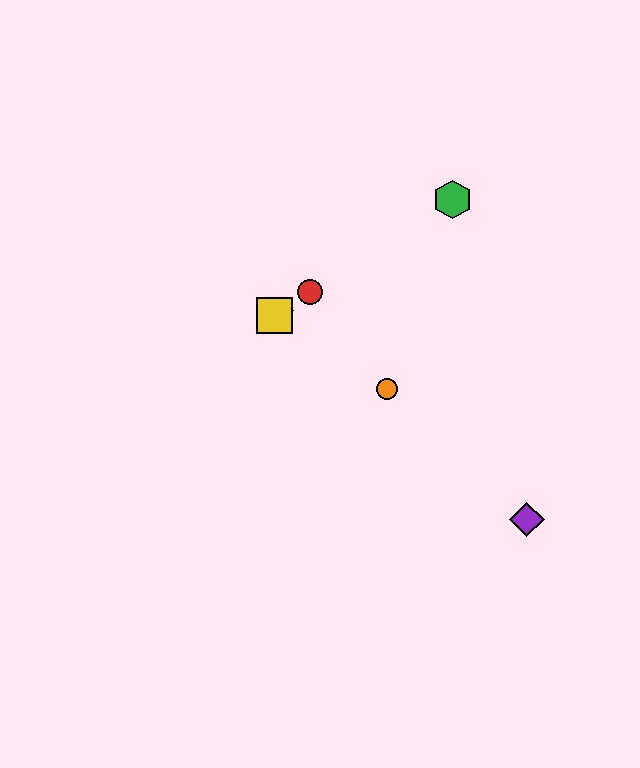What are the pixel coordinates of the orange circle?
The orange circle is at (387, 389).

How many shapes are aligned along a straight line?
4 shapes (the red circle, the blue diamond, the green hexagon, the yellow square) are aligned along a straight line.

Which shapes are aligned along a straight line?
The red circle, the blue diamond, the green hexagon, the yellow square are aligned along a straight line.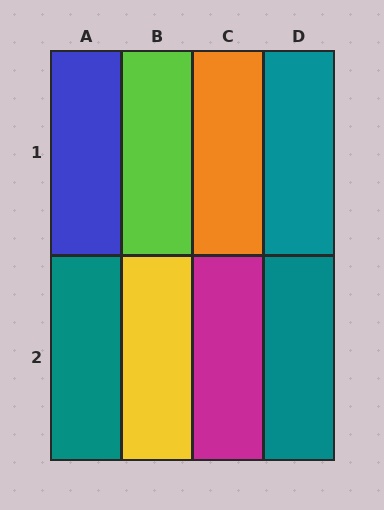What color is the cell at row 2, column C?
Magenta.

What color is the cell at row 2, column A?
Teal.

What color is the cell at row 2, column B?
Yellow.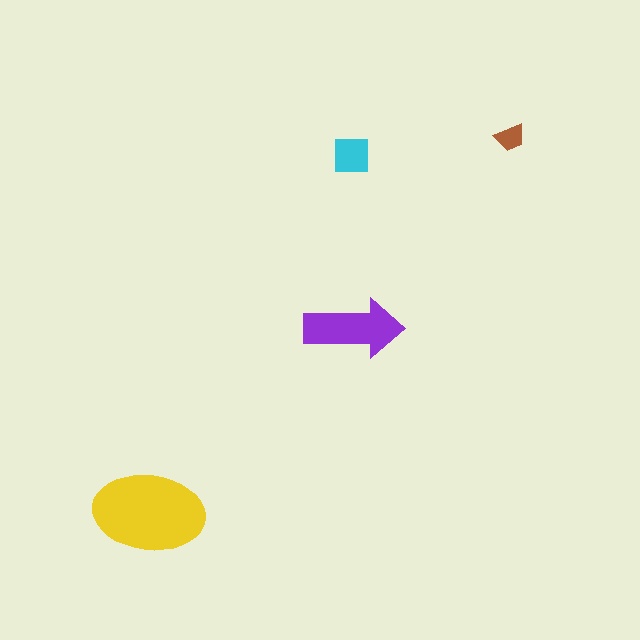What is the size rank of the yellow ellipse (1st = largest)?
1st.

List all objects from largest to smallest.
The yellow ellipse, the purple arrow, the cyan square, the brown trapezoid.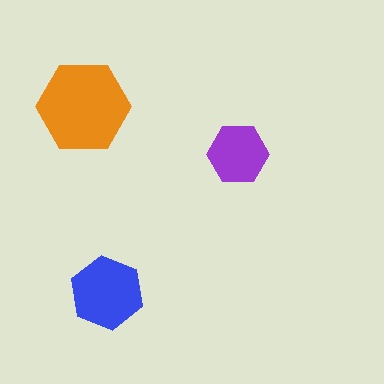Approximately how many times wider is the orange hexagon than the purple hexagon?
About 1.5 times wider.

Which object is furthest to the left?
The orange hexagon is leftmost.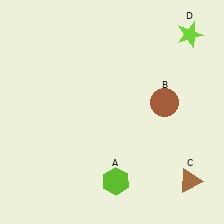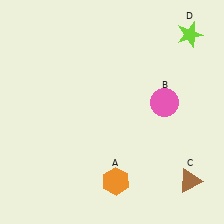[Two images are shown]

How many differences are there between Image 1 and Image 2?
There are 2 differences between the two images.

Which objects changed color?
A changed from lime to orange. B changed from brown to pink.